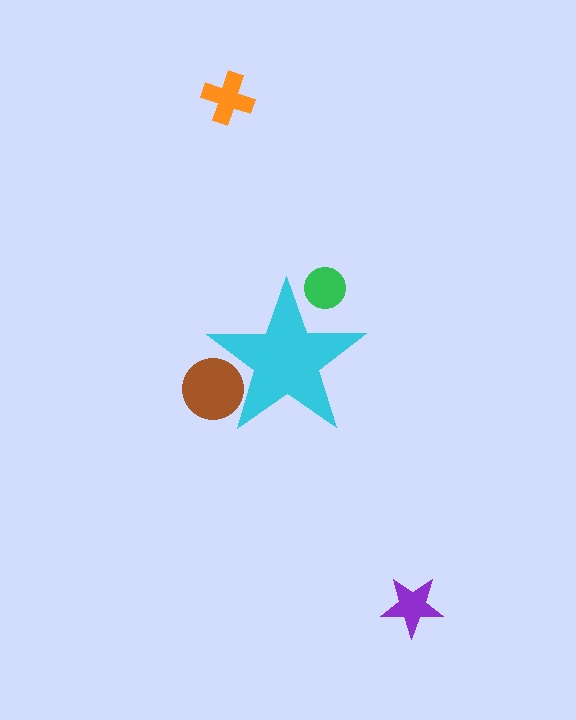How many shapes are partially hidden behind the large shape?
2 shapes are partially hidden.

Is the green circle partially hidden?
Yes, the green circle is partially hidden behind the cyan star.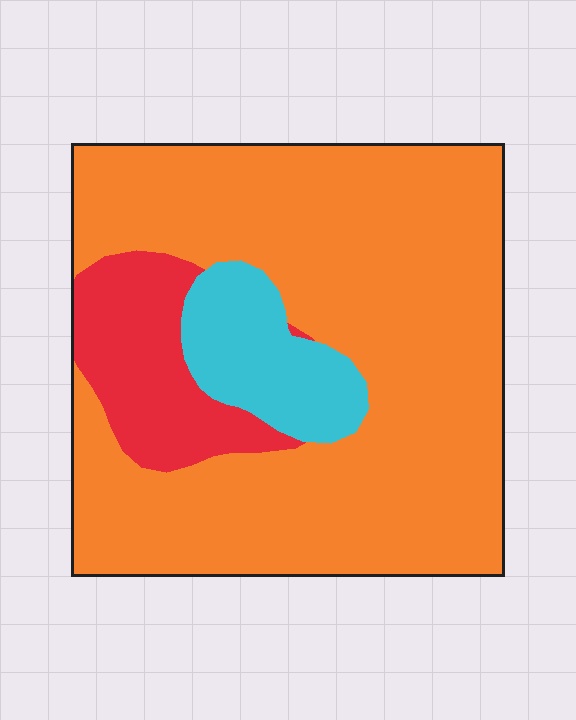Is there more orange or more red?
Orange.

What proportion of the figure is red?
Red takes up about one eighth (1/8) of the figure.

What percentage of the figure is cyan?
Cyan takes up about one tenth (1/10) of the figure.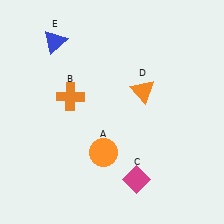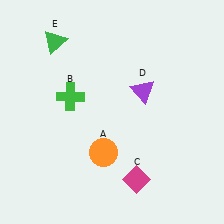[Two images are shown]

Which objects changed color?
B changed from orange to green. D changed from orange to purple. E changed from blue to green.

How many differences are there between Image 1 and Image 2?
There are 3 differences between the two images.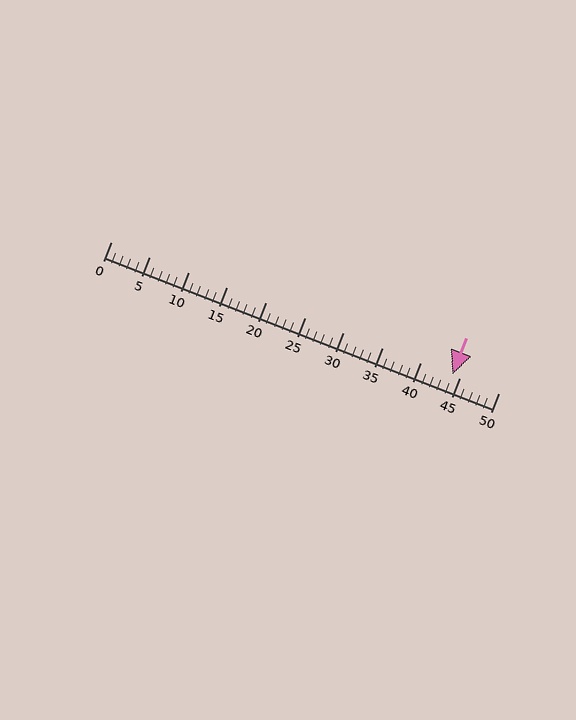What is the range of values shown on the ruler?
The ruler shows values from 0 to 50.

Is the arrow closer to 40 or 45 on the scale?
The arrow is closer to 45.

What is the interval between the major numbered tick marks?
The major tick marks are spaced 5 units apart.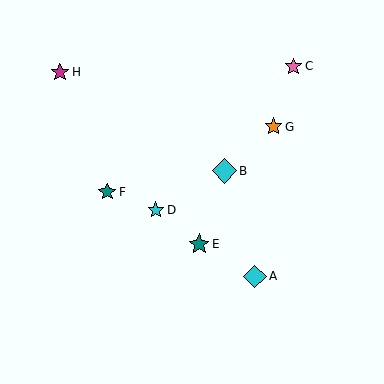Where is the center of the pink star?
The center of the pink star is at (293, 66).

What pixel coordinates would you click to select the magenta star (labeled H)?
Click at (60, 72) to select the magenta star H.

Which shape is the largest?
The cyan diamond (labeled B) is the largest.